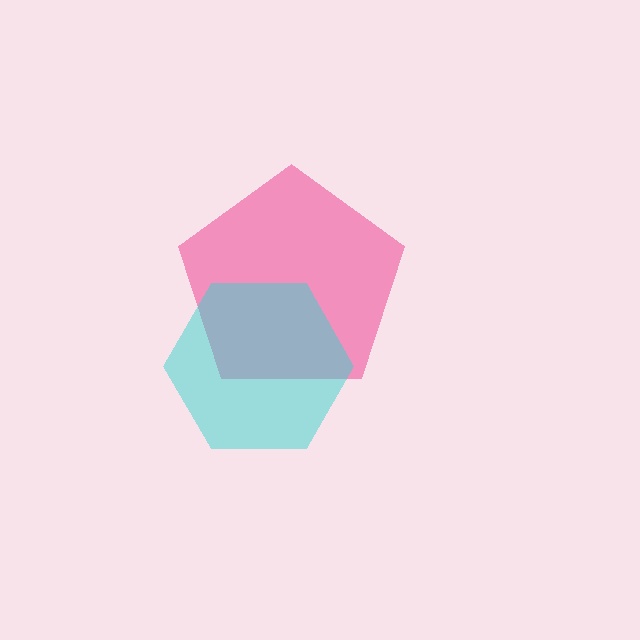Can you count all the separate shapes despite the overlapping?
Yes, there are 2 separate shapes.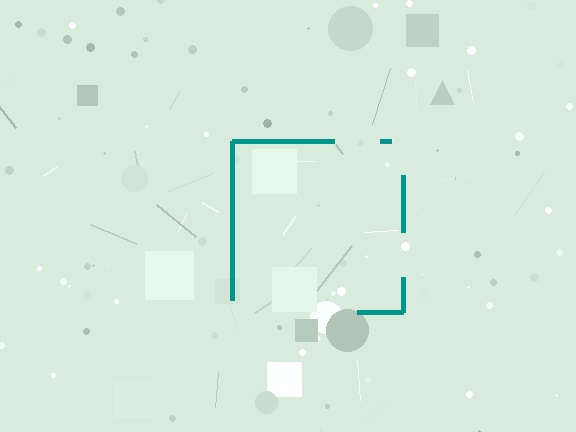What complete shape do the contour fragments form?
The contour fragments form a square.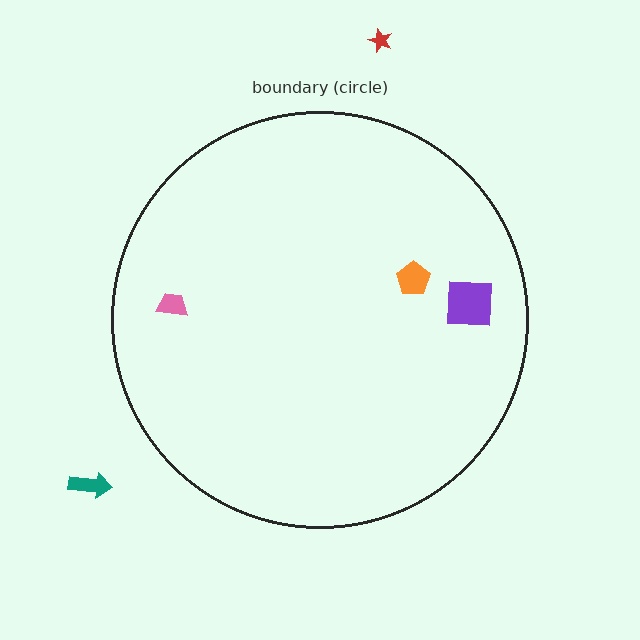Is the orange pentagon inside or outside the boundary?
Inside.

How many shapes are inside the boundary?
3 inside, 2 outside.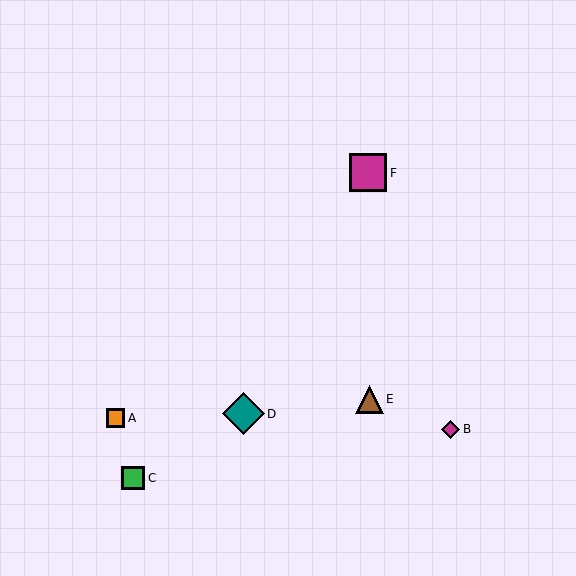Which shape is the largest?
The teal diamond (labeled D) is the largest.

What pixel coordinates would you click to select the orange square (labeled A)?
Click at (116, 418) to select the orange square A.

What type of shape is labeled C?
Shape C is a green square.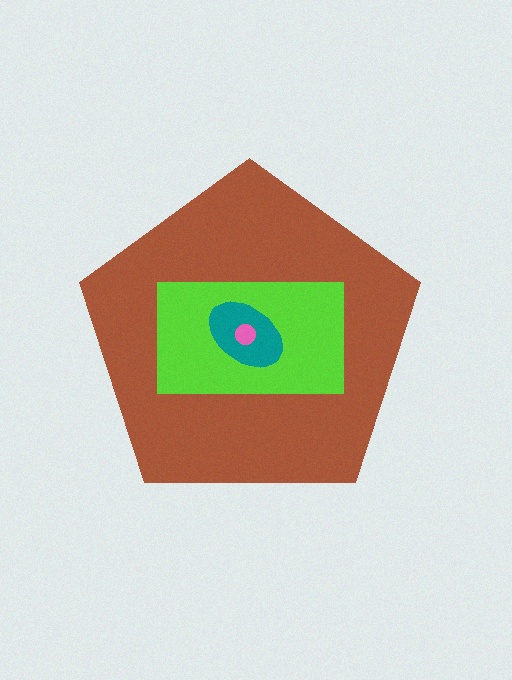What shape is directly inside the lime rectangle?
The teal ellipse.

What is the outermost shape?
The brown pentagon.